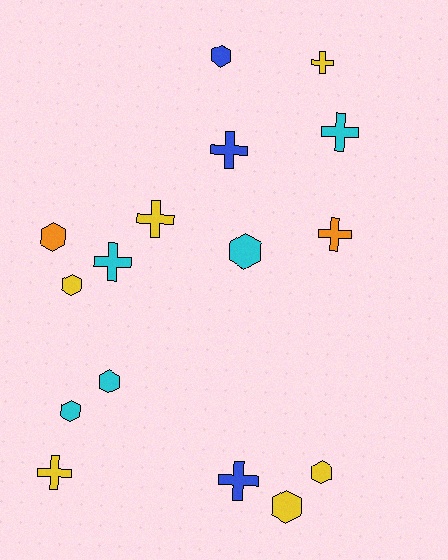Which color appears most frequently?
Yellow, with 6 objects.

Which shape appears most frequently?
Hexagon, with 8 objects.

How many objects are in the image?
There are 16 objects.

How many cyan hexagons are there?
There are 3 cyan hexagons.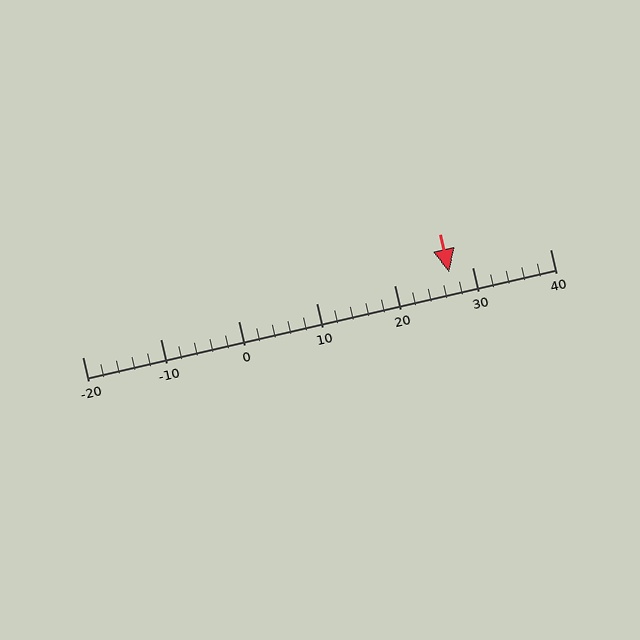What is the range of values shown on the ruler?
The ruler shows values from -20 to 40.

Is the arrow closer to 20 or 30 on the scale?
The arrow is closer to 30.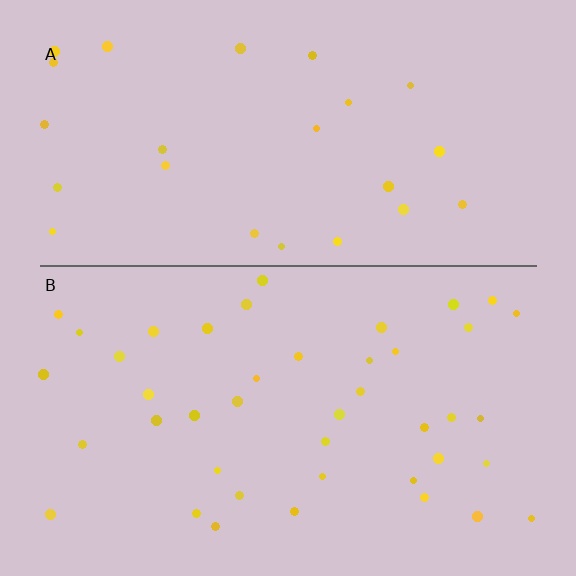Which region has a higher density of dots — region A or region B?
B (the bottom).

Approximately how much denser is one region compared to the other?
Approximately 1.7× — region B over region A.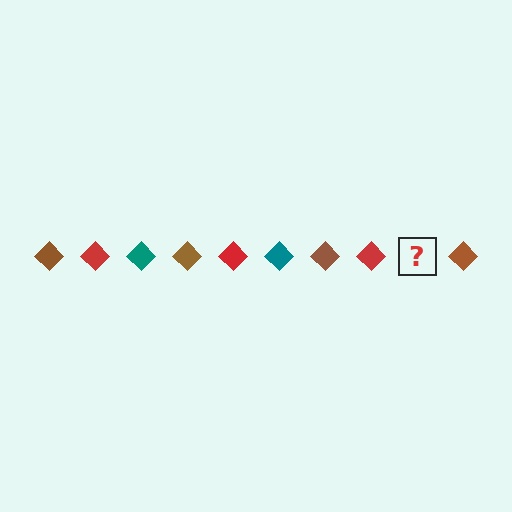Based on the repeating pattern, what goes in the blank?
The blank should be a teal diamond.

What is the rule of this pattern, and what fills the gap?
The rule is that the pattern cycles through brown, red, teal diamonds. The gap should be filled with a teal diamond.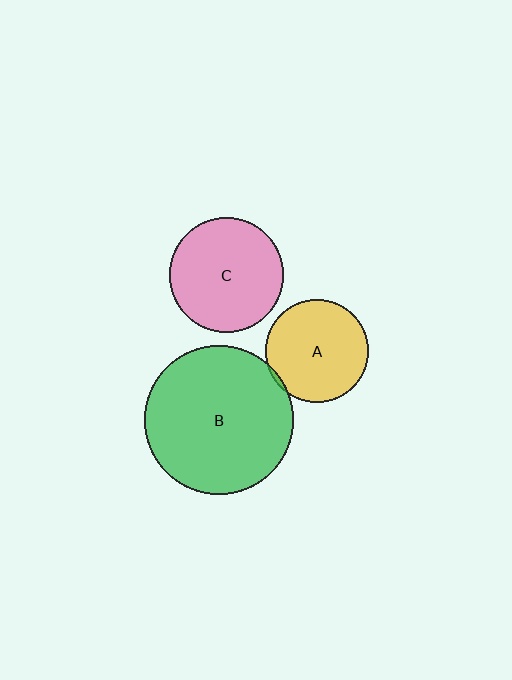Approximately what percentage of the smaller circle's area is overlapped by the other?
Approximately 5%.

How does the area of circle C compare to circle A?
Approximately 1.2 times.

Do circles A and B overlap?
Yes.